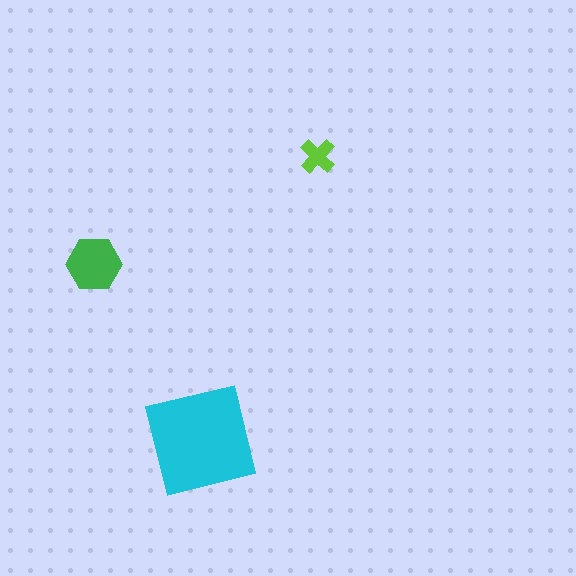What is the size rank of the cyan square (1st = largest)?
1st.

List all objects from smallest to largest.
The lime cross, the green hexagon, the cyan square.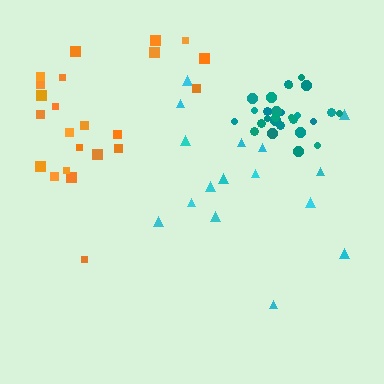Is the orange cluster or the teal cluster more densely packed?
Teal.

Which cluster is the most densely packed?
Teal.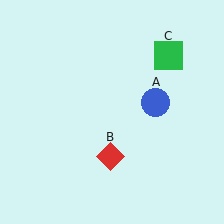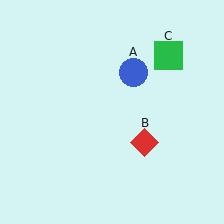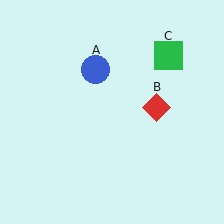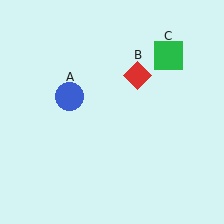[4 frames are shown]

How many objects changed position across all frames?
2 objects changed position: blue circle (object A), red diamond (object B).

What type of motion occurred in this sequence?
The blue circle (object A), red diamond (object B) rotated counterclockwise around the center of the scene.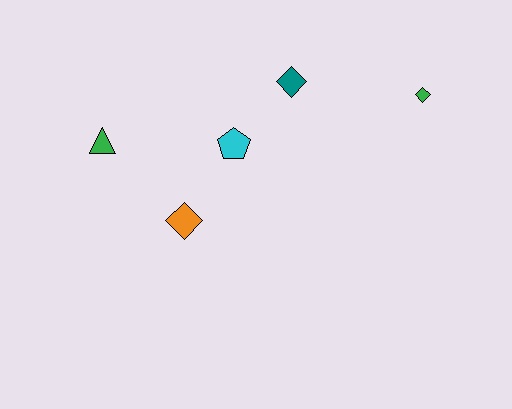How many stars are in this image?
There are no stars.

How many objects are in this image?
There are 5 objects.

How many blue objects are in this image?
There are no blue objects.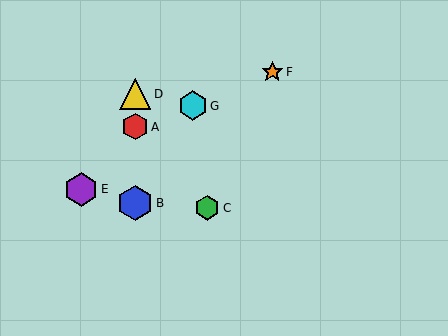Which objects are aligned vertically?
Objects A, B, D are aligned vertically.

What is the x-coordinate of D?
Object D is at x≈135.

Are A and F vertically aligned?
No, A is at x≈135 and F is at x≈272.